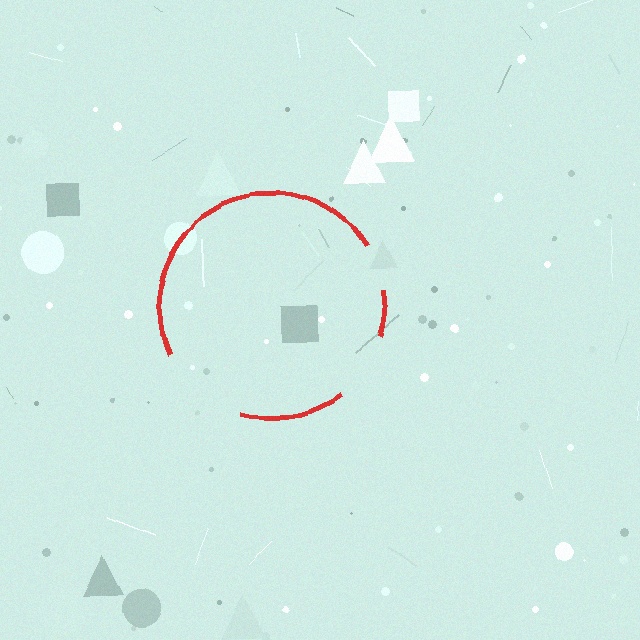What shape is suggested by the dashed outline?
The dashed outline suggests a circle.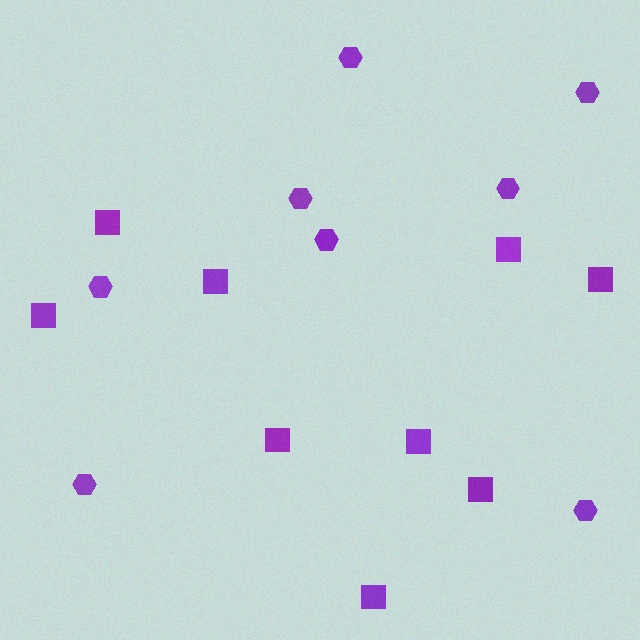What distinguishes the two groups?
There are 2 groups: one group of squares (9) and one group of hexagons (8).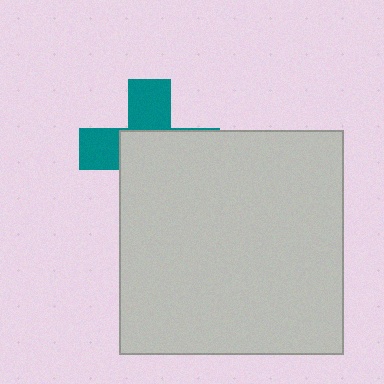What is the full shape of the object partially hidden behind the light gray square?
The partially hidden object is a teal cross.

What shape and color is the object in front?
The object in front is a light gray square.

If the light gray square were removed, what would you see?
You would see the complete teal cross.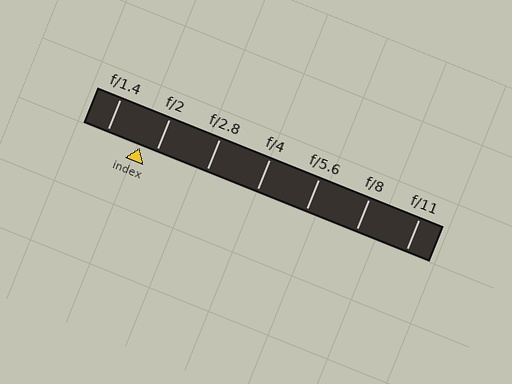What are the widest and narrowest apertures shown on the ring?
The widest aperture shown is f/1.4 and the narrowest is f/11.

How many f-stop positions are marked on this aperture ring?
There are 7 f-stop positions marked.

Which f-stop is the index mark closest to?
The index mark is closest to f/2.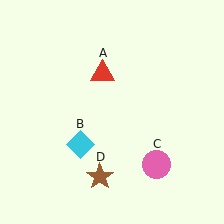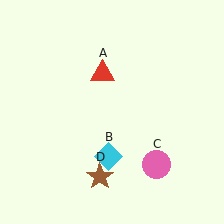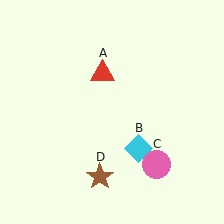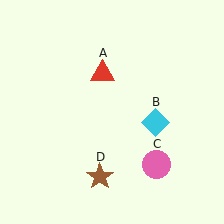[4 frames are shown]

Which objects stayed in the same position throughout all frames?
Red triangle (object A) and pink circle (object C) and brown star (object D) remained stationary.